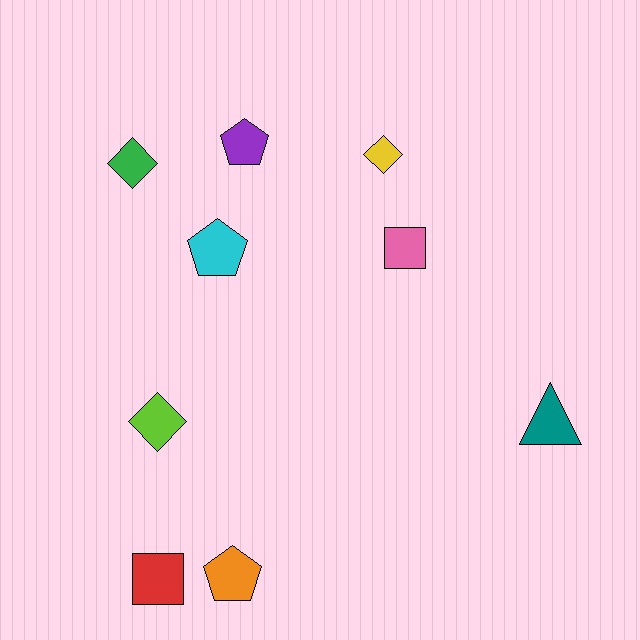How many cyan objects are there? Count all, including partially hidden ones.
There is 1 cyan object.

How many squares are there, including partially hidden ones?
There are 2 squares.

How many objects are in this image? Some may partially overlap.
There are 9 objects.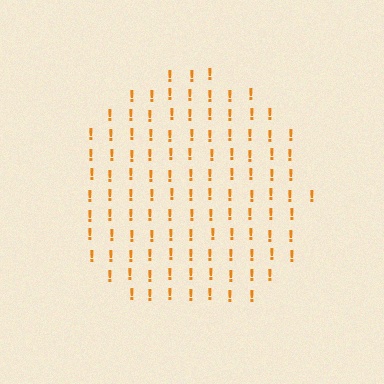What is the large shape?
The large shape is a circle.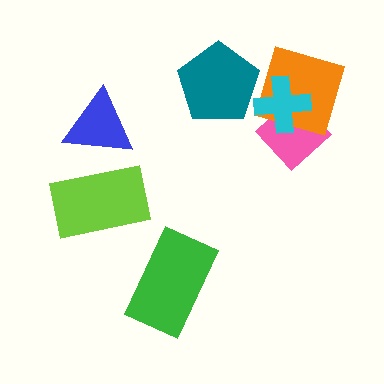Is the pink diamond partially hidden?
Yes, it is partially covered by another shape.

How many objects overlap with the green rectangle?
0 objects overlap with the green rectangle.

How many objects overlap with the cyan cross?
2 objects overlap with the cyan cross.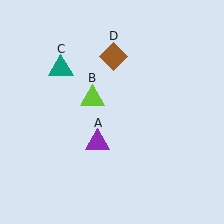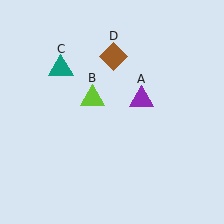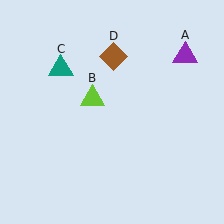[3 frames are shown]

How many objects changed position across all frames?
1 object changed position: purple triangle (object A).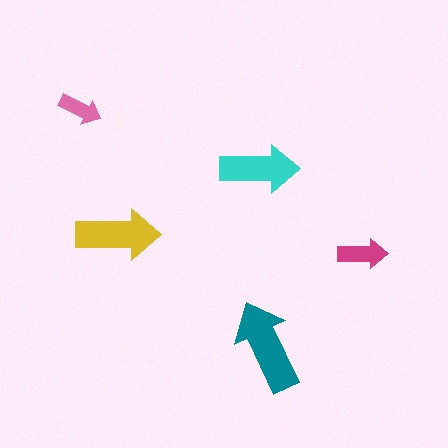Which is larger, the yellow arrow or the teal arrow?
The teal one.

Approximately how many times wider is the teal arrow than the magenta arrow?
About 2 times wider.